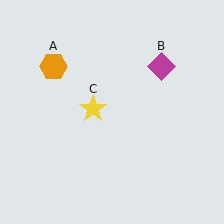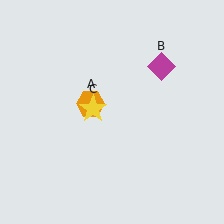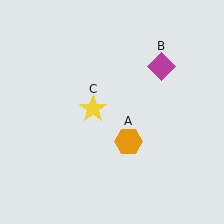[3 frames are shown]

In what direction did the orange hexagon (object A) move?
The orange hexagon (object A) moved down and to the right.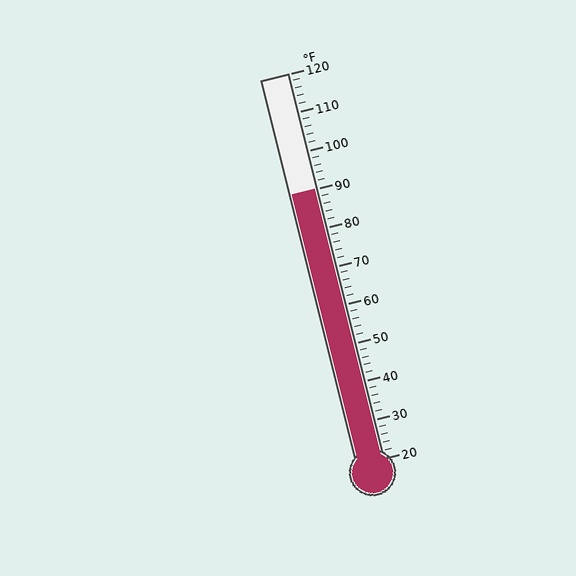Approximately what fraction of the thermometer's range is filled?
The thermometer is filled to approximately 70% of its range.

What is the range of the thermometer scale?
The thermometer scale ranges from 20°F to 120°F.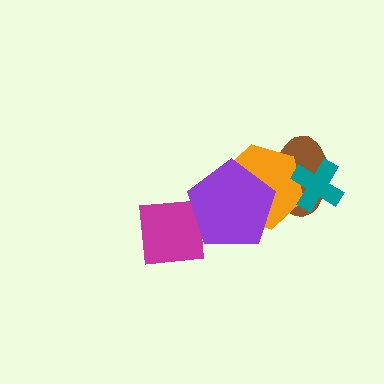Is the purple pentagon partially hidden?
No, no other shape covers it.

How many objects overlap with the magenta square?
1 object overlaps with the magenta square.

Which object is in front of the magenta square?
The purple pentagon is in front of the magenta square.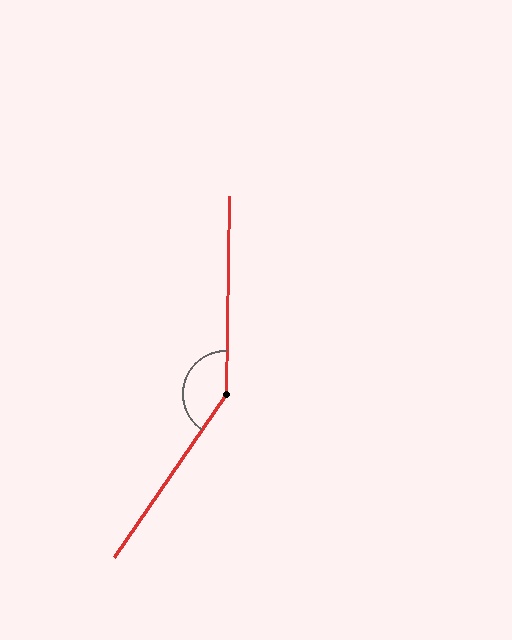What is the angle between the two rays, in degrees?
Approximately 147 degrees.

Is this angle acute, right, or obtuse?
It is obtuse.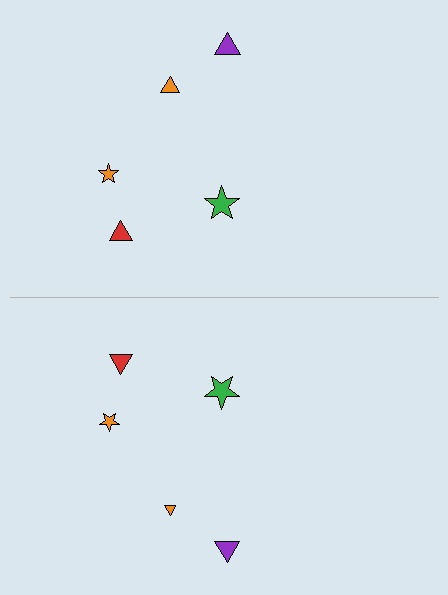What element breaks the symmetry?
The orange triangle on the bottom side has a different size than its mirror counterpart.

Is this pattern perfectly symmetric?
No, the pattern is not perfectly symmetric. The orange triangle on the bottom side has a different size than its mirror counterpart.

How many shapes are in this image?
There are 10 shapes in this image.